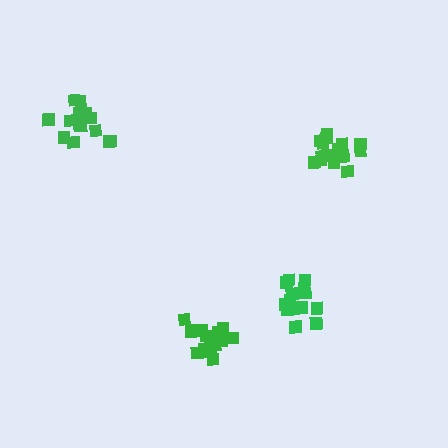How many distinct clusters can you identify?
There are 4 distinct clusters.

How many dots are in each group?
Group 1: 14 dots, Group 2: 16 dots, Group 3: 16 dots, Group 4: 15 dots (61 total).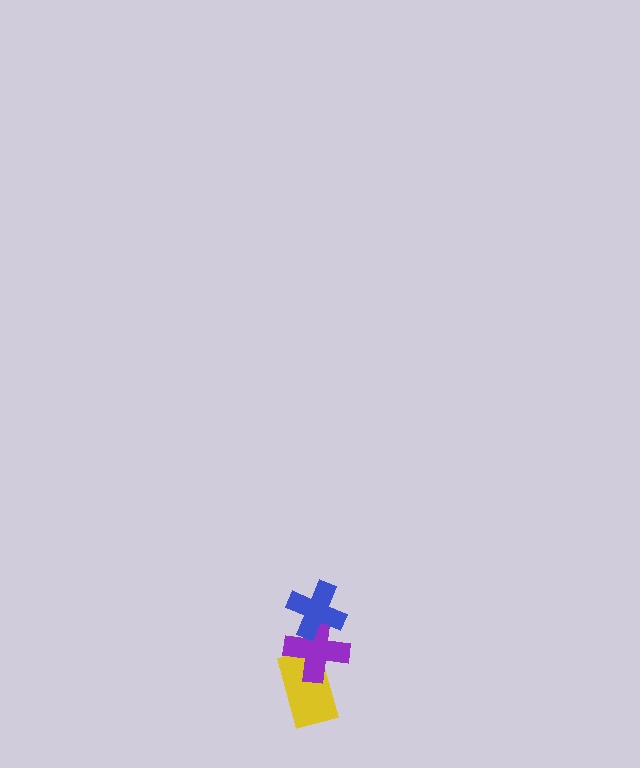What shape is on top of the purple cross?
The blue cross is on top of the purple cross.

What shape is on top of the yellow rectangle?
The purple cross is on top of the yellow rectangle.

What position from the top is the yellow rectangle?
The yellow rectangle is 3rd from the top.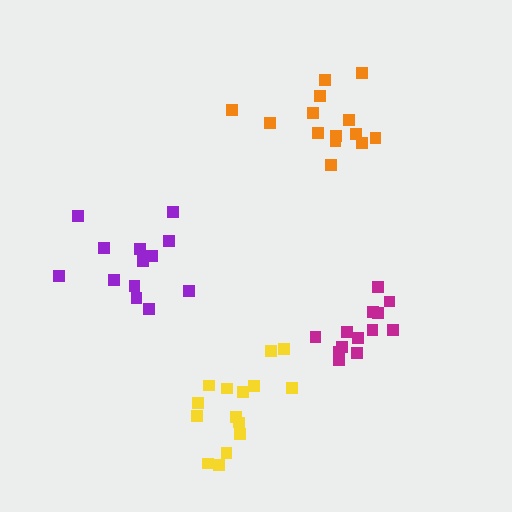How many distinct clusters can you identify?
There are 4 distinct clusters.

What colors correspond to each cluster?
The clusters are colored: purple, yellow, orange, magenta.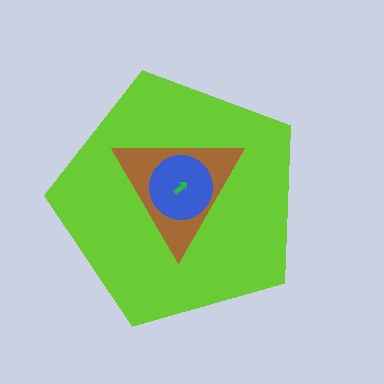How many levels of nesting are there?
4.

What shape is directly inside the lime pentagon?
The brown triangle.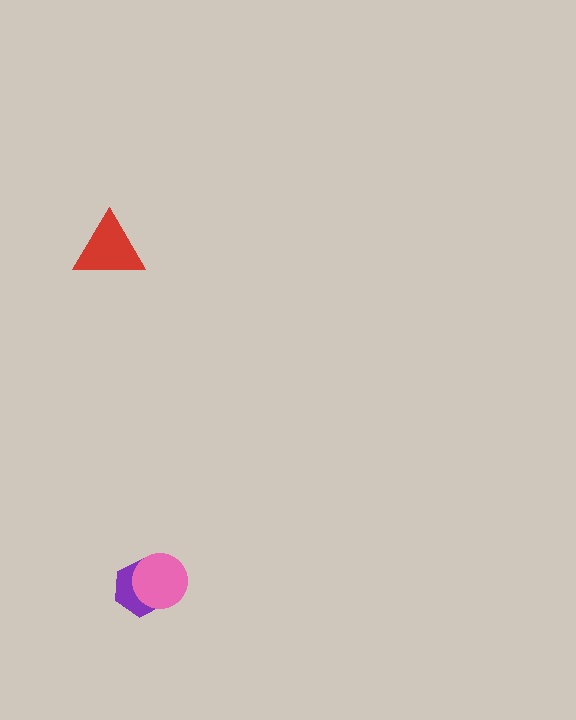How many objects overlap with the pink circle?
1 object overlaps with the pink circle.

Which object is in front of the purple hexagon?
The pink circle is in front of the purple hexagon.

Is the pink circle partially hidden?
No, no other shape covers it.